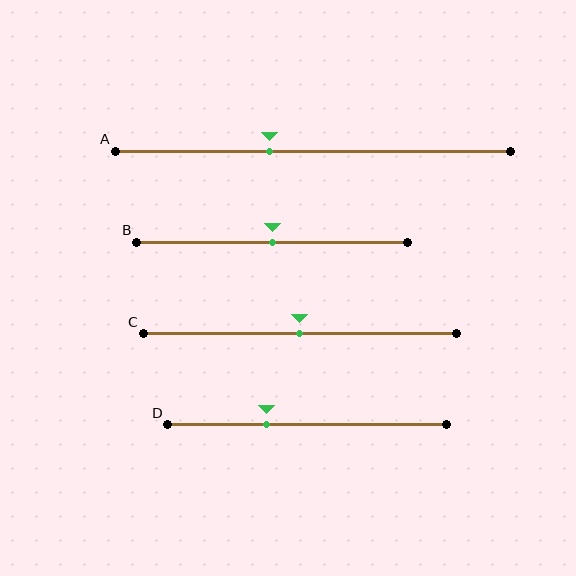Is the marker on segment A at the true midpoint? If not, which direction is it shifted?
No, the marker on segment A is shifted to the left by about 11% of the segment length.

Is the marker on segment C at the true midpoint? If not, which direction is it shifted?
Yes, the marker on segment C is at the true midpoint.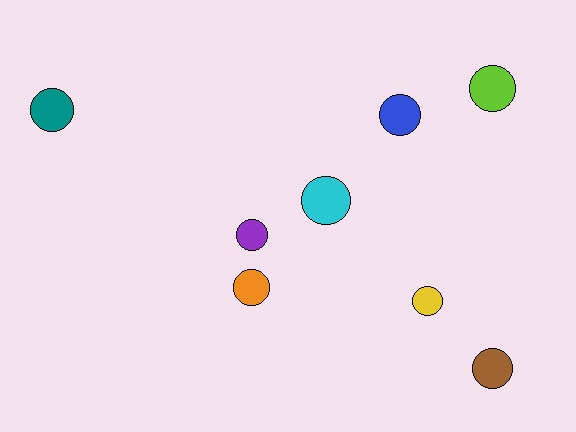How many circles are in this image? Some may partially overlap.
There are 8 circles.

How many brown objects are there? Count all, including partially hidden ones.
There is 1 brown object.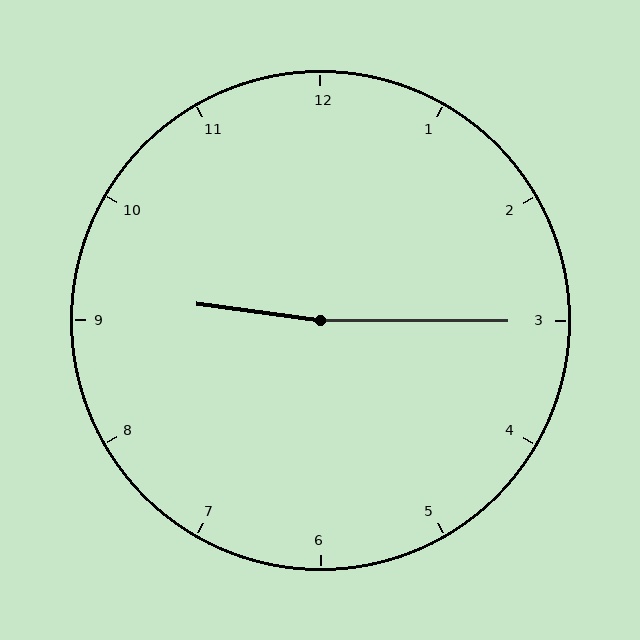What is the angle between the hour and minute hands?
Approximately 172 degrees.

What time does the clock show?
9:15.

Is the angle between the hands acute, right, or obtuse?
It is obtuse.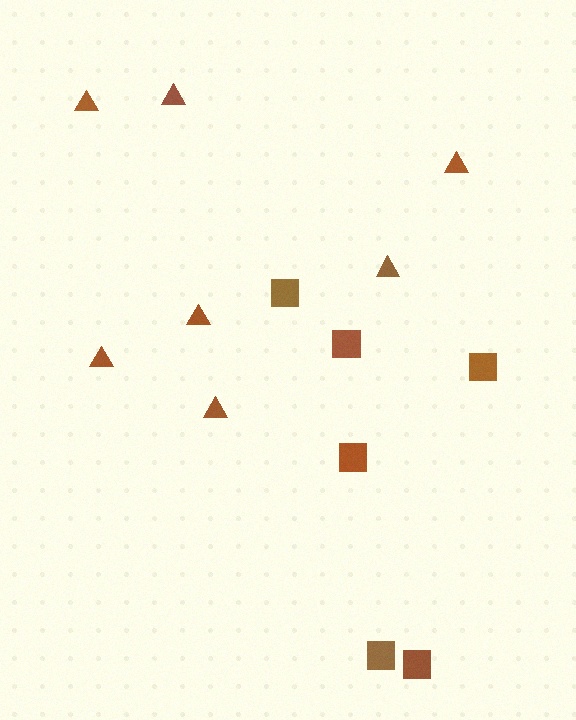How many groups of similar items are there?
There are 2 groups: one group of squares (6) and one group of triangles (7).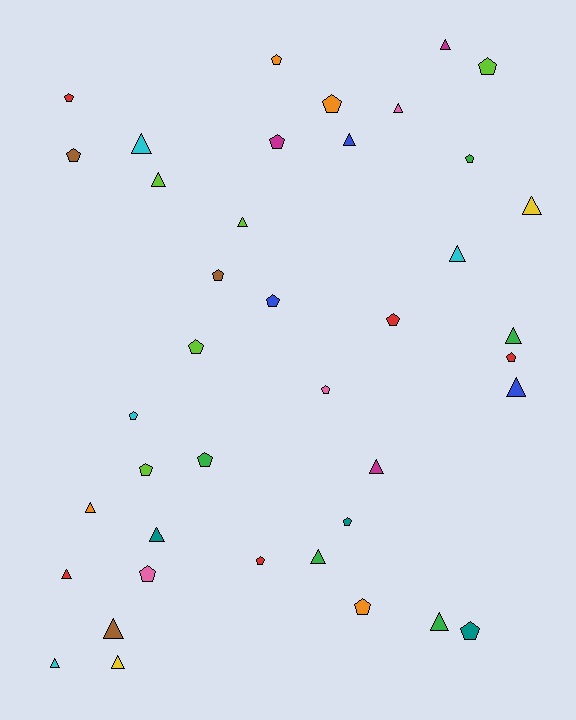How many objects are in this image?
There are 40 objects.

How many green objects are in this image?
There are 5 green objects.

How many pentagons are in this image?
There are 21 pentagons.